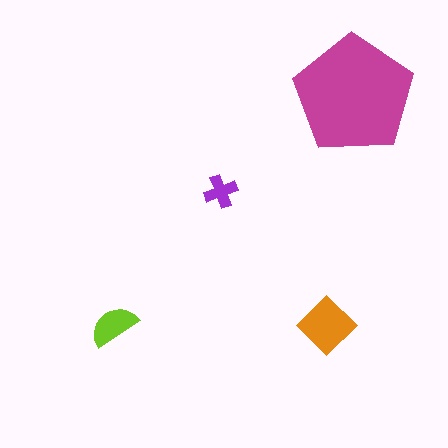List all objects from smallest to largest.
The purple cross, the lime semicircle, the orange diamond, the magenta pentagon.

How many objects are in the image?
There are 4 objects in the image.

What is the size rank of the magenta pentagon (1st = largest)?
1st.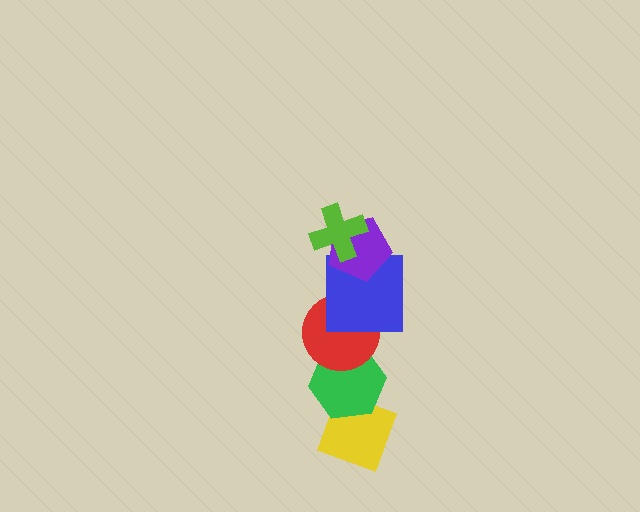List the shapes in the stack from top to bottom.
From top to bottom: the lime cross, the purple pentagon, the blue square, the red circle, the green hexagon, the yellow diamond.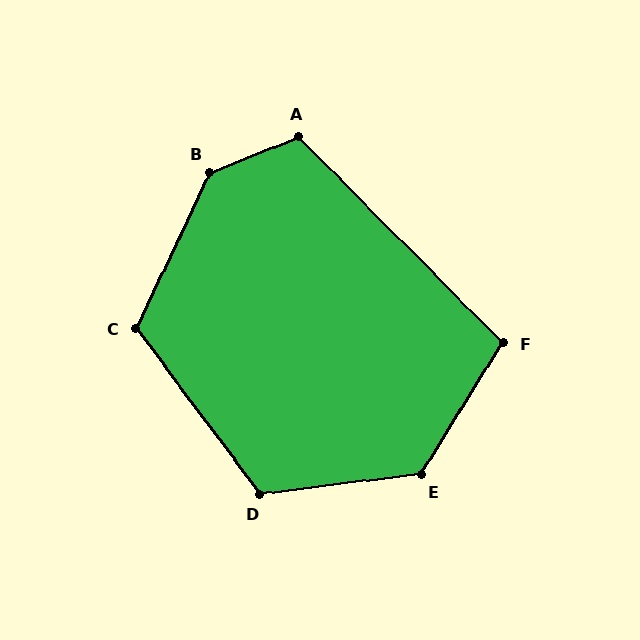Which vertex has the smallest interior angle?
F, at approximately 103 degrees.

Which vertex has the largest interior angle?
B, at approximately 137 degrees.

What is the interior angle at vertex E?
Approximately 129 degrees (obtuse).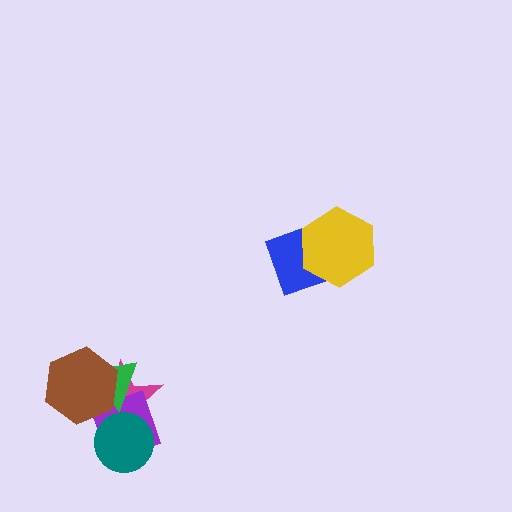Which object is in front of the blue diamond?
The yellow hexagon is in front of the blue diamond.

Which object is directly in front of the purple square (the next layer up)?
The green triangle is directly in front of the purple square.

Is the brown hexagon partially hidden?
No, no other shape covers it.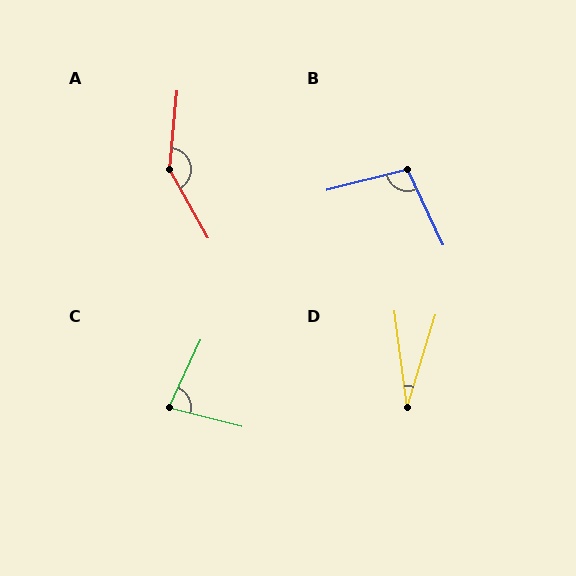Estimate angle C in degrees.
Approximately 79 degrees.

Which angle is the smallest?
D, at approximately 24 degrees.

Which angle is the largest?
A, at approximately 145 degrees.